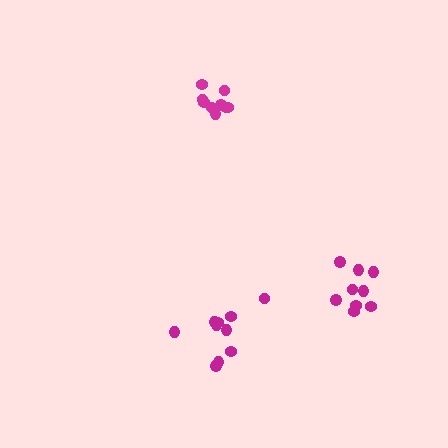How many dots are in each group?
Group 1: 9 dots, Group 2: 9 dots, Group 3: 10 dots (28 total).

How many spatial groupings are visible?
There are 3 spatial groupings.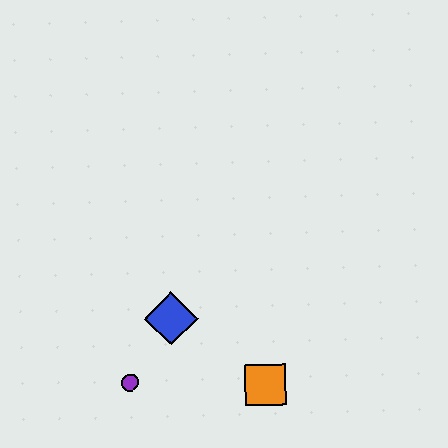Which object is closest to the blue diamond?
The purple circle is closest to the blue diamond.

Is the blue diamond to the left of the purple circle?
No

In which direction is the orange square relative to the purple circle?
The orange square is to the right of the purple circle.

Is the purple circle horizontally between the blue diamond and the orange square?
No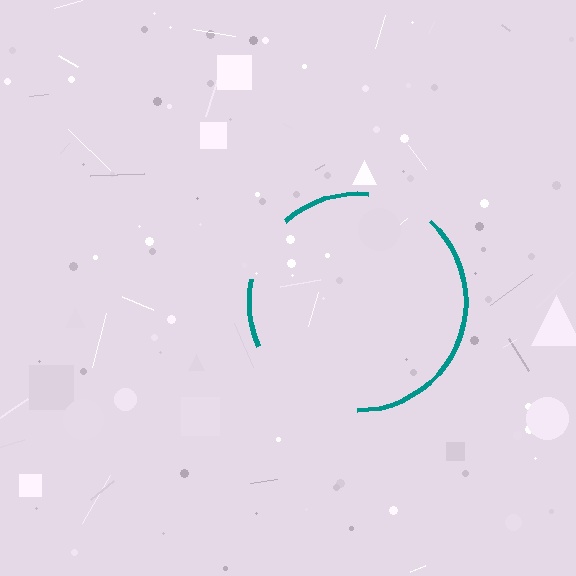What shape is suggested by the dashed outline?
The dashed outline suggests a circle.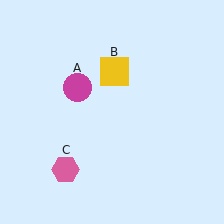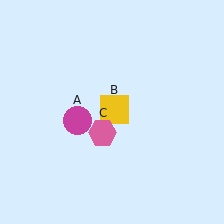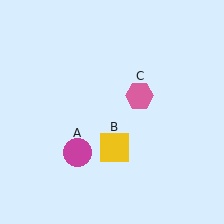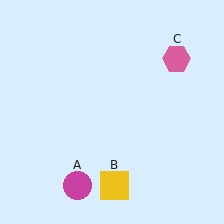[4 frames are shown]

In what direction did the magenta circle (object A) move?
The magenta circle (object A) moved down.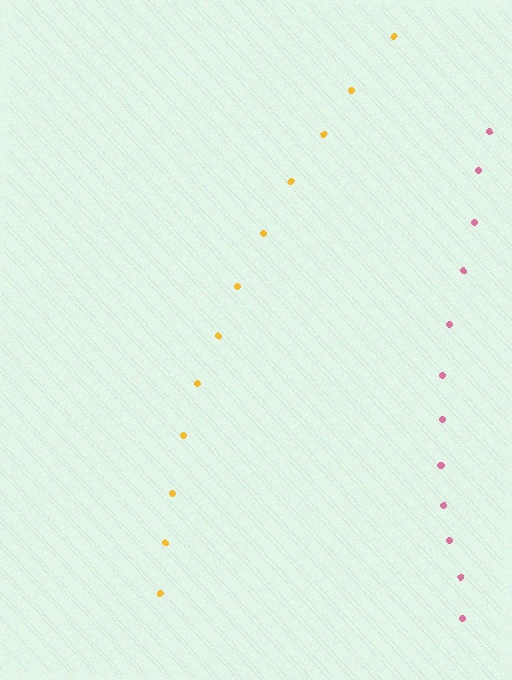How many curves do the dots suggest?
There are 2 distinct paths.